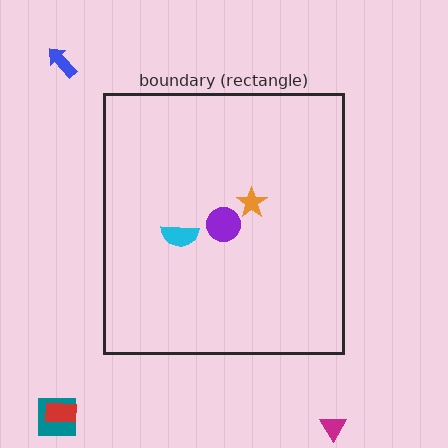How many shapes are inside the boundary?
3 inside, 4 outside.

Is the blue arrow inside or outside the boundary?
Outside.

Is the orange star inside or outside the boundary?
Inside.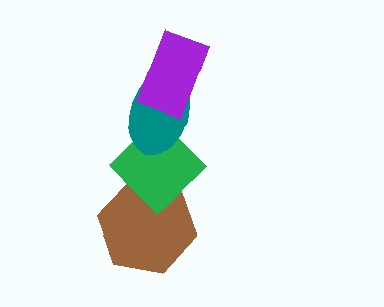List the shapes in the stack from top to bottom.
From top to bottom: the purple rectangle, the teal ellipse, the green diamond, the brown hexagon.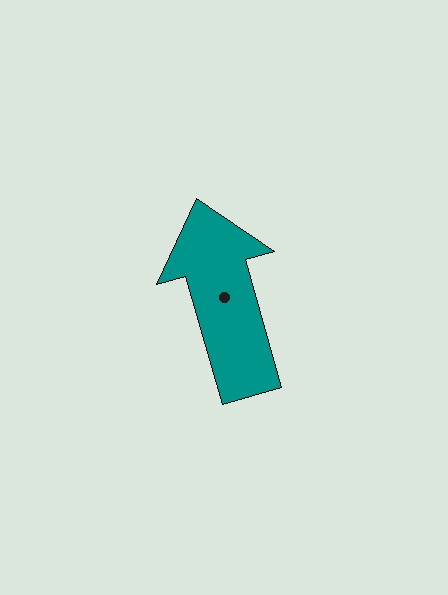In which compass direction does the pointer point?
North.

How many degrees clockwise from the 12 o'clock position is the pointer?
Approximately 344 degrees.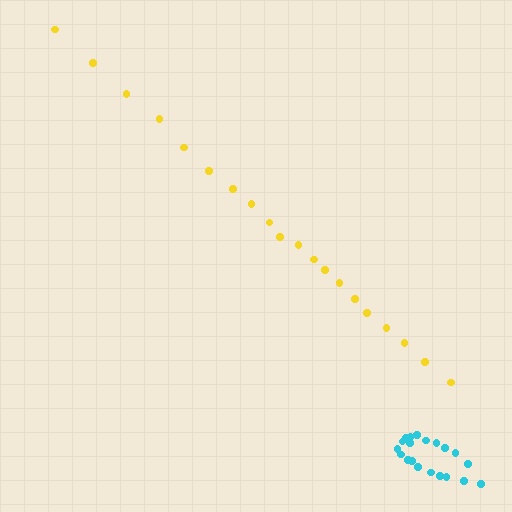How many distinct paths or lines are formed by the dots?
There are 2 distinct paths.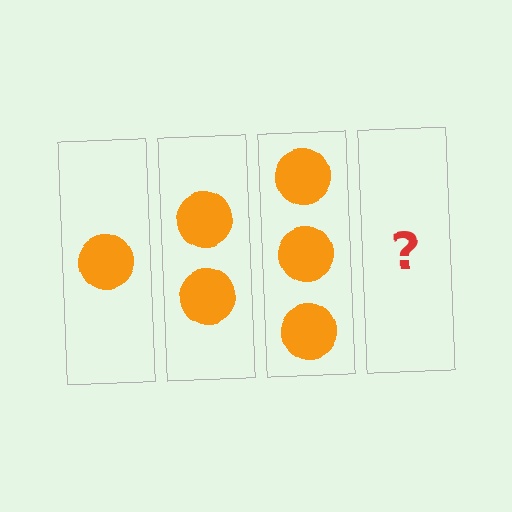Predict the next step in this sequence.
The next step is 4 circles.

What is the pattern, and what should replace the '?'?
The pattern is that each step adds one more circle. The '?' should be 4 circles.